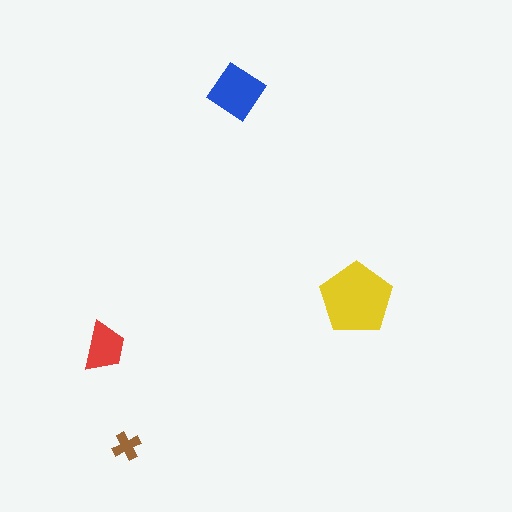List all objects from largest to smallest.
The yellow pentagon, the blue diamond, the red trapezoid, the brown cross.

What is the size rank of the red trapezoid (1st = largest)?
3rd.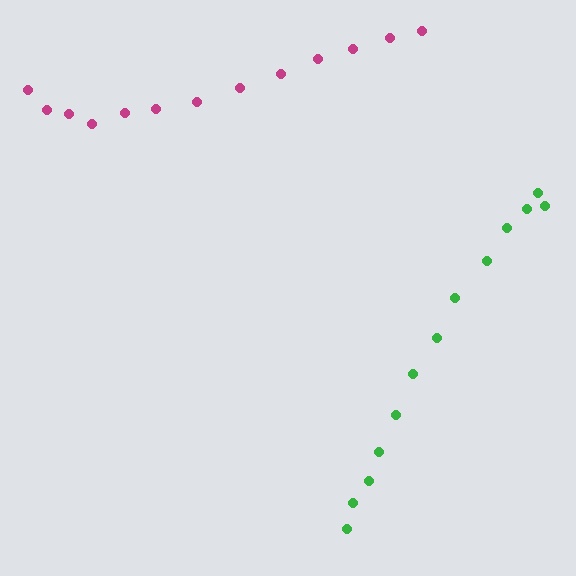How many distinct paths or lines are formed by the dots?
There are 2 distinct paths.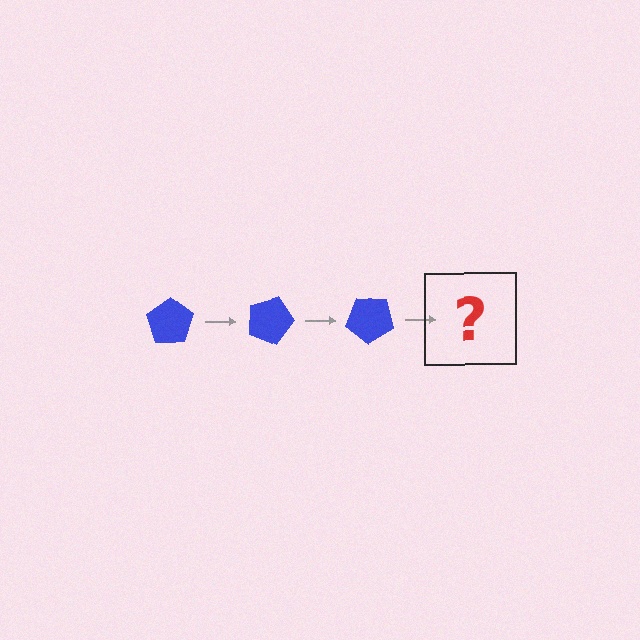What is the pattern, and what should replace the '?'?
The pattern is that the pentagon rotates 20 degrees each step. The '?' should be a blue pentagon rotated 60 degrees.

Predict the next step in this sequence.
The next step is a blue pentagon rotated 60 degrees.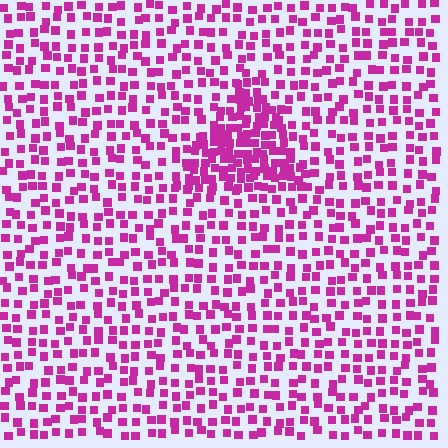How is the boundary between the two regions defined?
The boundary is defined by a change in element density (approximately 2.2x ratio). All elements are the same color, size, and shape.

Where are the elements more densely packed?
The elements are more densely packed inside the triangle boundary.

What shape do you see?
I see a triangle.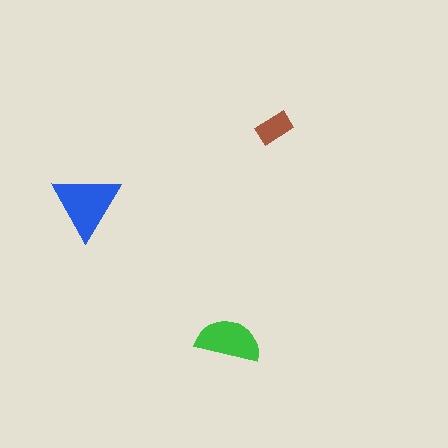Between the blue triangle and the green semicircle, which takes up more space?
The blue triangle.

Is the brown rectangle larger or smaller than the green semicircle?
Smaller.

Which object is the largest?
The blue triangle.